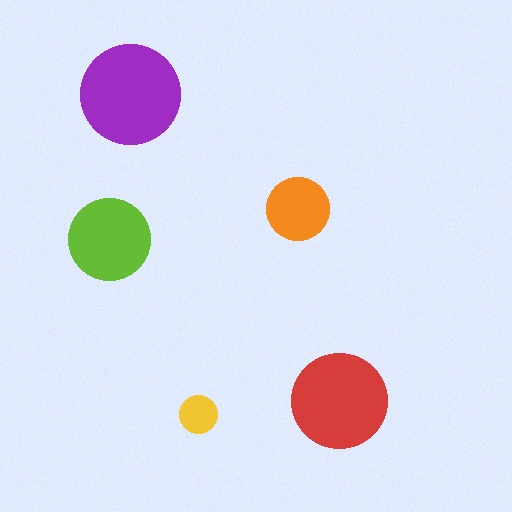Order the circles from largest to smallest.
the purple one, the red one, the lime one, the orange one, the yellow one.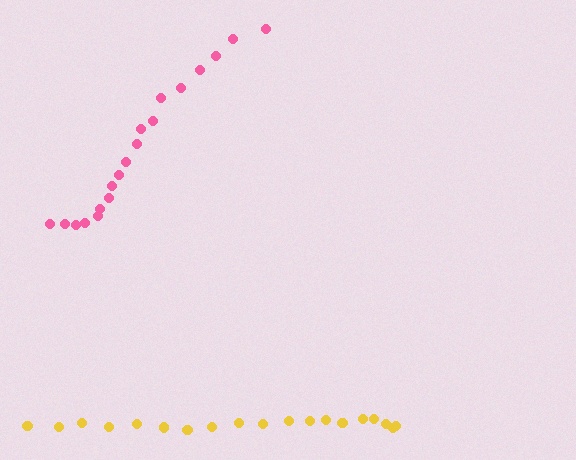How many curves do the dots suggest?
There are 2 distinct paths.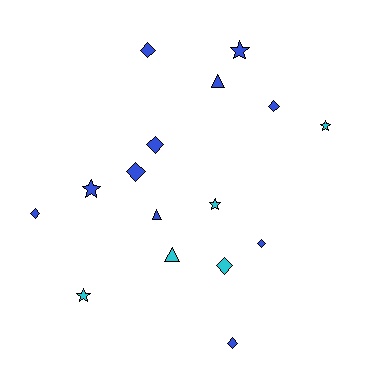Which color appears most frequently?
Blue, with 11 objects.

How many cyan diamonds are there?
There is 1 cyan diamond.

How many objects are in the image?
There are 16 objects.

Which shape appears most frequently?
Diamond, with 8 objects.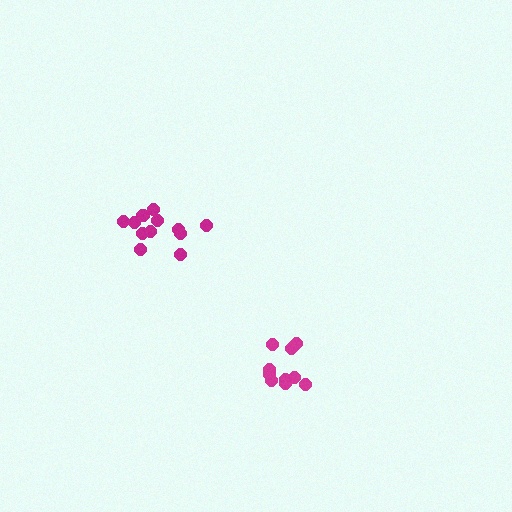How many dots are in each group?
Group 1: 10 dots, Group 2: 12 dots (22 total).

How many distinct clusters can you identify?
There are 2 distinct clusters.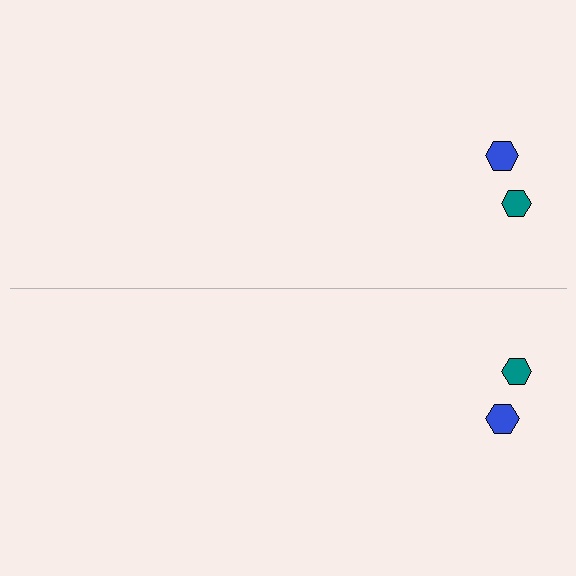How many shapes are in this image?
There are 4 shapes in this image.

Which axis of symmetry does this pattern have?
The pattern has a horizontal axis of symmetry running through the center of the image.